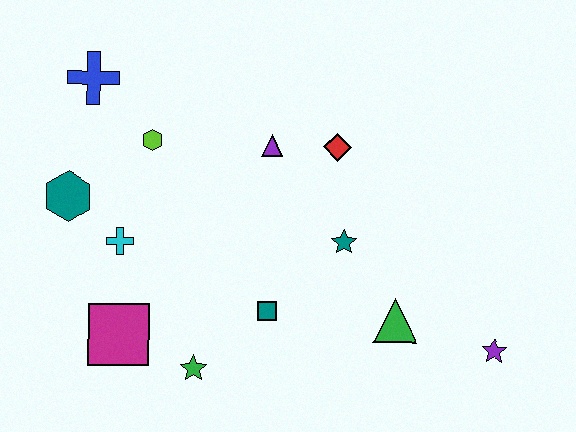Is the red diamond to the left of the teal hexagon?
No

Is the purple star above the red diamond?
No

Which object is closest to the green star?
The magenta square is closest to the green star.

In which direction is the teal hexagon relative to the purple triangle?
The teal hexagon is to the left of the purple triangle.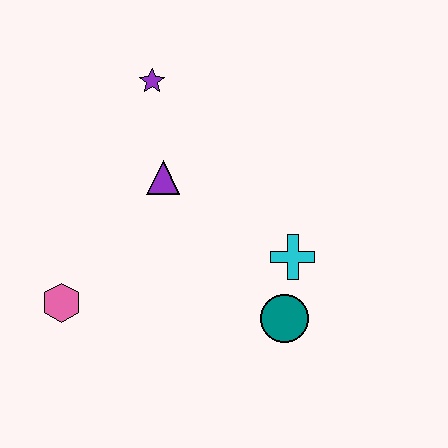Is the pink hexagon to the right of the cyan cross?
No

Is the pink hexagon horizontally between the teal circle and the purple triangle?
No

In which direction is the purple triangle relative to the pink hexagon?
The purple triangle is above the pink hexagon.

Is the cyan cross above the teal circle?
Yes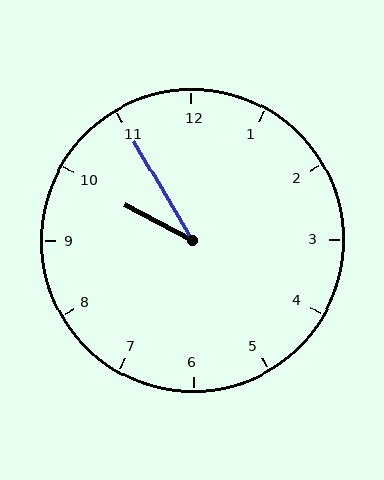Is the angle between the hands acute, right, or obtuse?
It is acute.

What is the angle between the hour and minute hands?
Approximately 32 degrees.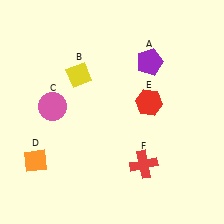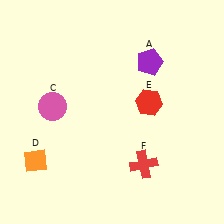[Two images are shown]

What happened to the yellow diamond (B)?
The yellow diamond (B) was removed in Image 2. It was in the top-left area of Image 1.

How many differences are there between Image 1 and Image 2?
There is 1 difference between the two images.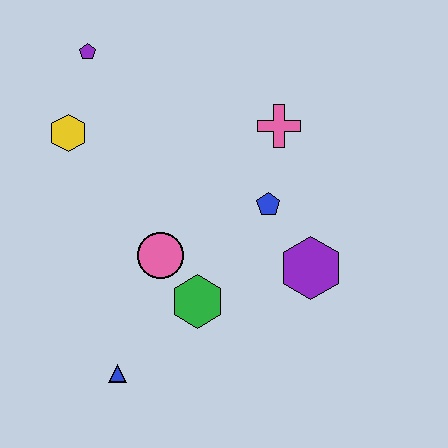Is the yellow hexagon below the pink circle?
No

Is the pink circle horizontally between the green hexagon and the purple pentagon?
Yes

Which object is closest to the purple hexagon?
The blue pentagon is closest to the purple hexagon.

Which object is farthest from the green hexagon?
The purple pentagon is farthest from the green hexagon.